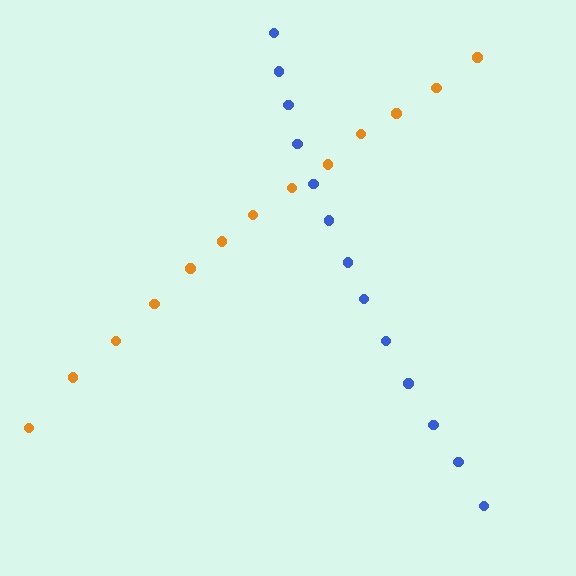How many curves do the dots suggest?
There are 2 distinct paths.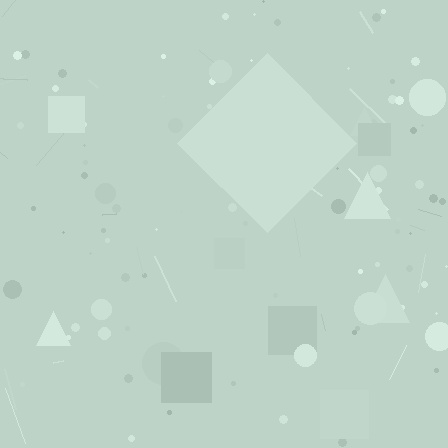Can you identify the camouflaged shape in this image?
The camouflaged shape is a diamond.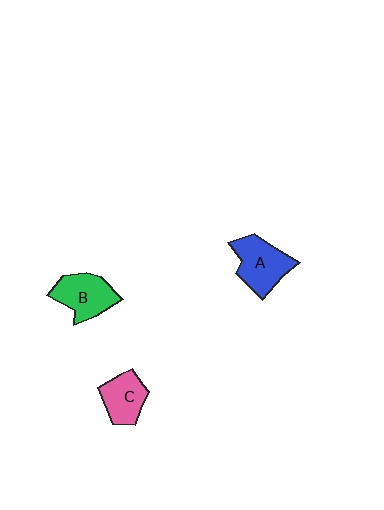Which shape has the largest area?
Shape A (blue).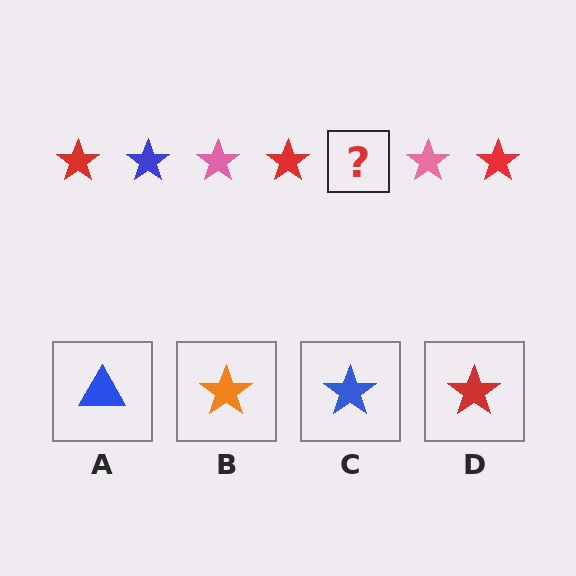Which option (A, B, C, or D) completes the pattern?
C.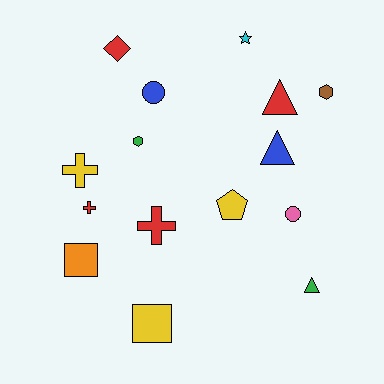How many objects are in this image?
There are 15 objects.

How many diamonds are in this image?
There is 1 diamond.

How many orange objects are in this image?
There is 1 orange object.